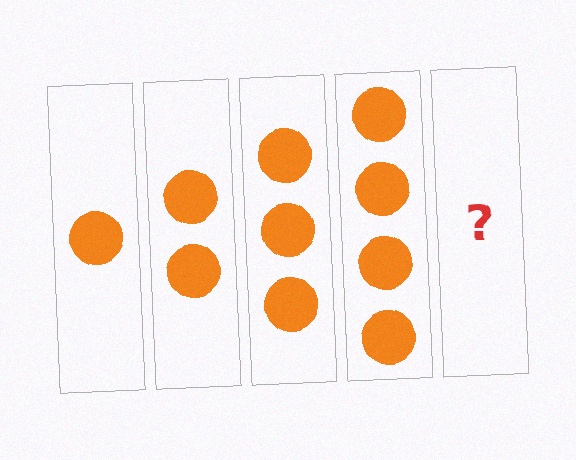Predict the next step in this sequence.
The next step is 5 circles.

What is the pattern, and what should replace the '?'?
The pattern is that each step adds one more circle. The '?' should be 5 circles.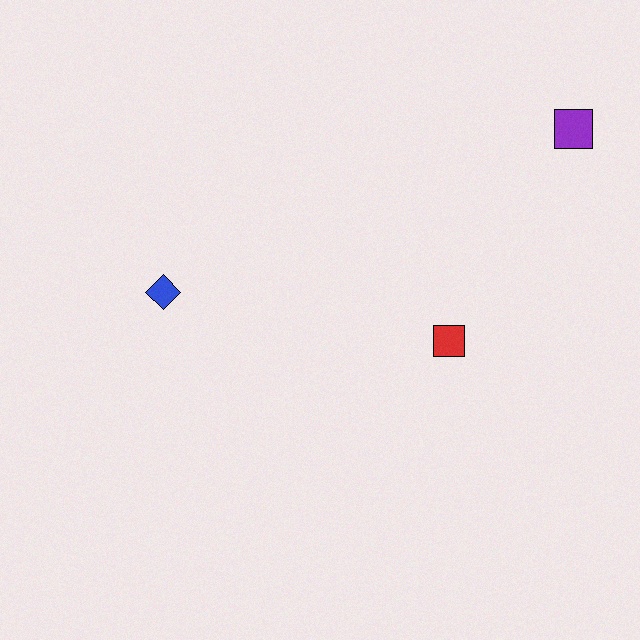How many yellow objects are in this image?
There are no yellow objects.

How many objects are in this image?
There are 3 objects.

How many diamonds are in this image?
There is 1 diamond.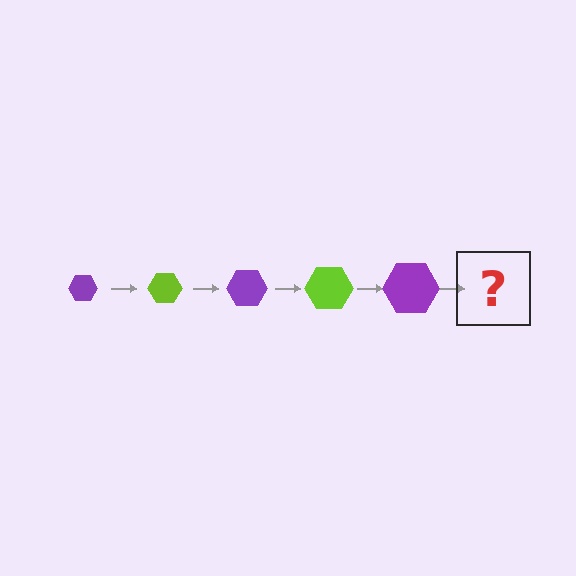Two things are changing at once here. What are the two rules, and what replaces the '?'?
The two rules are that the hexagon grows larger each step and the color cycles through purple and lime. The '?' should be a lime hexagon, larger than the previous one.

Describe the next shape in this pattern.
It should be a lime hexagon, larger than the previous one.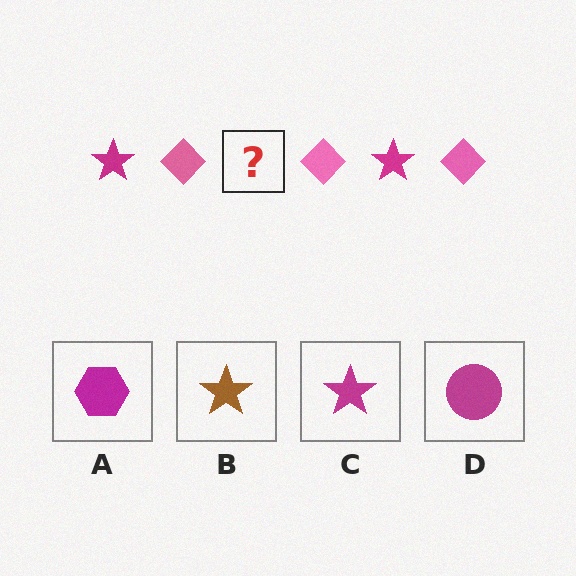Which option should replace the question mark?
Option C.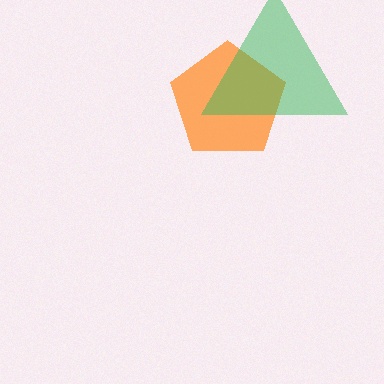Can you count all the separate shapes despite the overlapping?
Yes, there are 2 separate shapes.